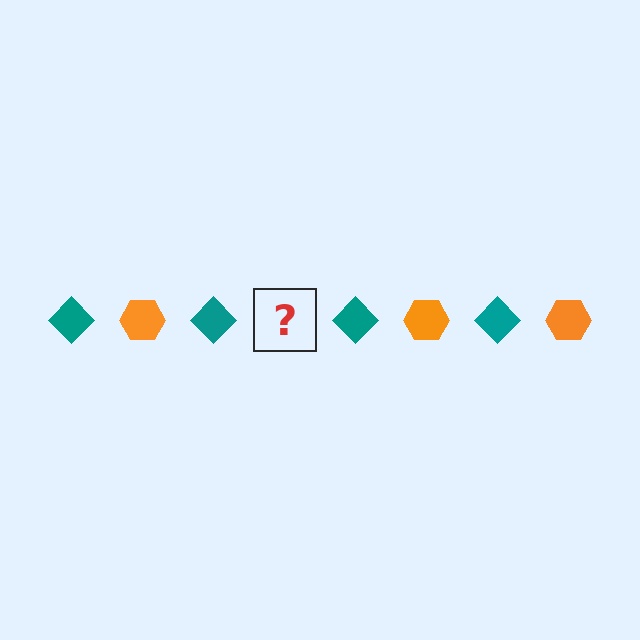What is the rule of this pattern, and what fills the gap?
The rule is that the pattern alternates between teal diamond and orange hexagon. The gap should be filled with an orange hexagon.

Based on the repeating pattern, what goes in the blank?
The blank should be an orange hexagon.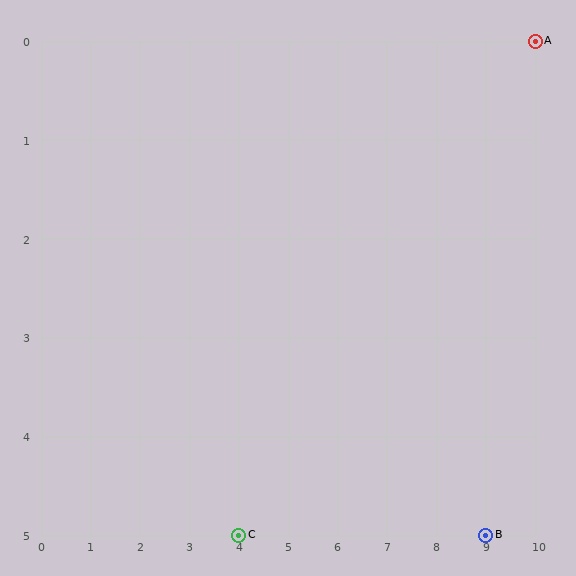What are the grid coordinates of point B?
Point B is at grid coordinates (9, 5).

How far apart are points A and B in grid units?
Points A and B are 1 column and 5 rows apart (about 5.1 grid units diagonally).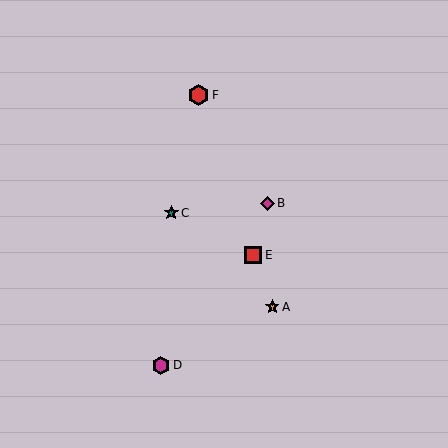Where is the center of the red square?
The center of the red square is at (253, 255).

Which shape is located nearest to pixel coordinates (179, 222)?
The teal star (labeled C) at (171, 213) is nearest to that location.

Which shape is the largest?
The red hexagon (labeled F) is the largest.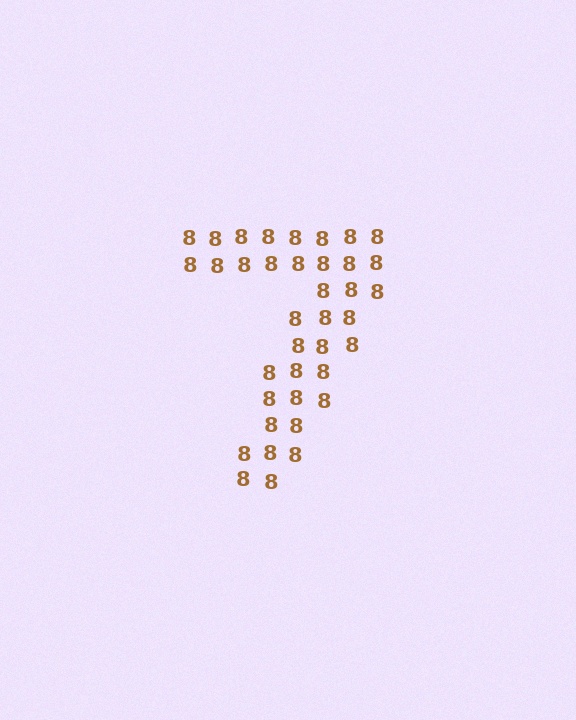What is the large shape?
The large shape is the digit 7.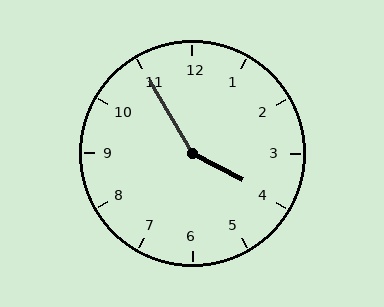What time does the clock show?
3:55.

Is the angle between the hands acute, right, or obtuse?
It is obtuse.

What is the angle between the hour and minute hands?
Approximately 148 degrees.